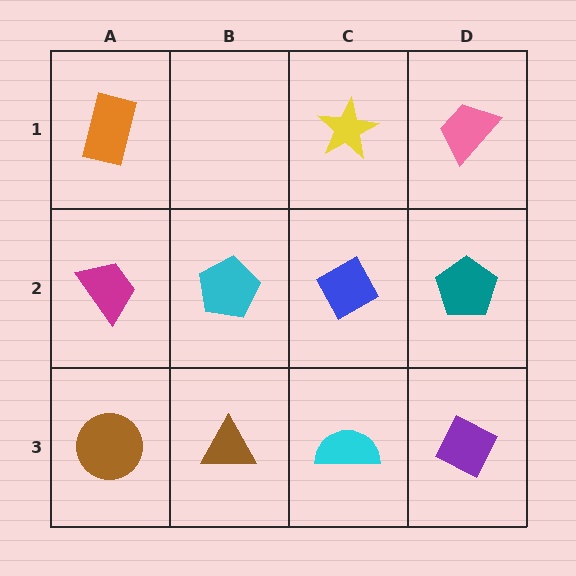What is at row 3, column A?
A brown circle.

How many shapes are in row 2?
4 shapes.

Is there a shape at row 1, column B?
No, that cell is empty.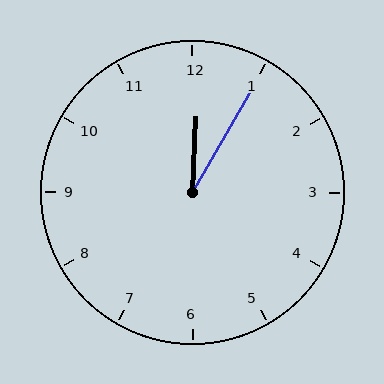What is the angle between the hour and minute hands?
Approximately 28 degrees.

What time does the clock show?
12:05.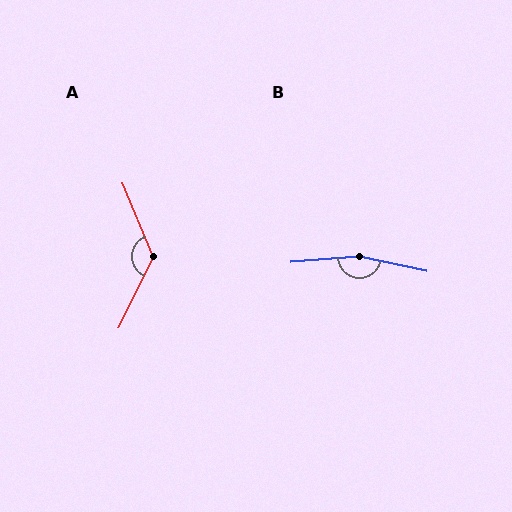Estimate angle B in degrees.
Approximately 163 degrees.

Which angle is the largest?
B, at approximately 163 degrees.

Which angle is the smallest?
A, at approximately 131 degrees.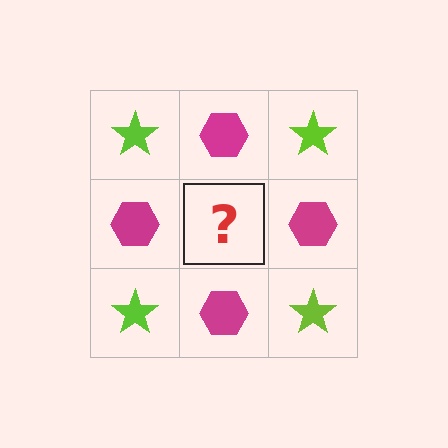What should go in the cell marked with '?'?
The missing cell should contain a lime star.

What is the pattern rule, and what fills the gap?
The rule is that it alternates lime star and magenta hexagon in a checkerboard pattern. The gap should be filled with a lime star.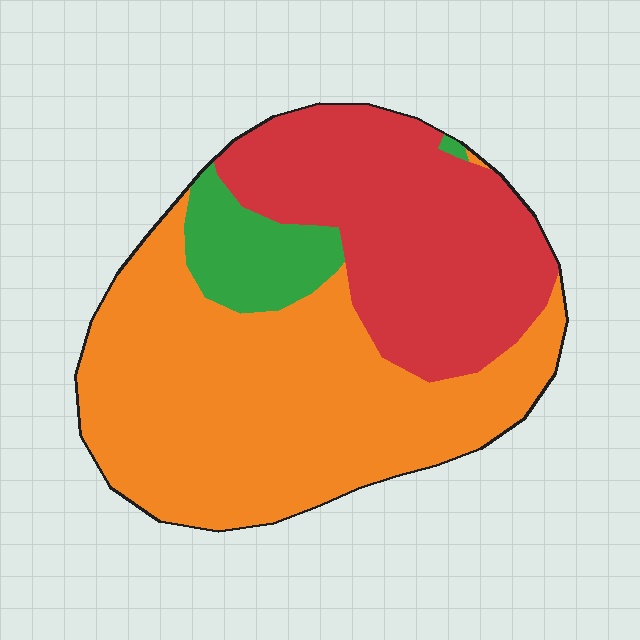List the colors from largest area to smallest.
From largest to smallest: orange, red, green.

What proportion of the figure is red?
Red takes up about three eighths (3/8) of the figure.